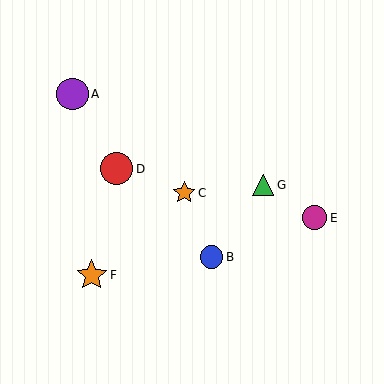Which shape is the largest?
The red circle (labeled D) is the largest.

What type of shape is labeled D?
Shape D is a red circle.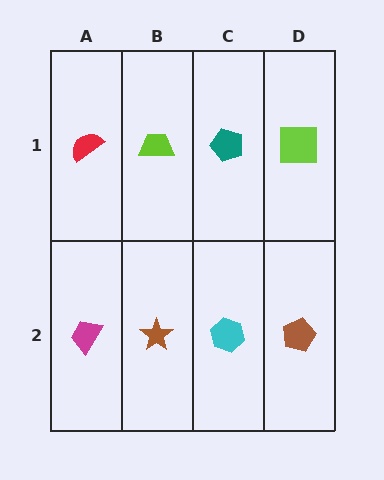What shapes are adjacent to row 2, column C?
A teal pentagon (row 1, column C), a brown star (row 2, column B), a brown pentagon (row 2, column D).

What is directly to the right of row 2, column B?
A cyan hexagon.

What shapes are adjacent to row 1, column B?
A brown star (row 2, column B), a red semicircle (row 1, column A), a teal pentagon (row 1, column C).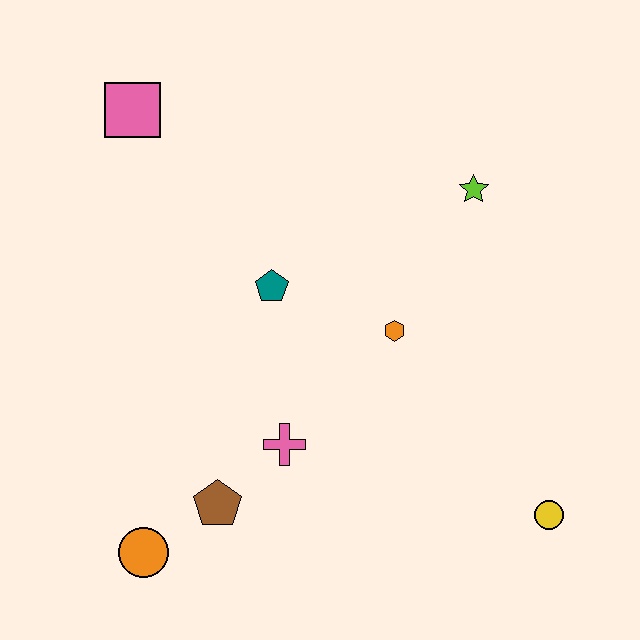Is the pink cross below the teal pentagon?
Yes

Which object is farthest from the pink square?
The yellow circle is farthest from the pink square.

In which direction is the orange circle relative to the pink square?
The orange circle is below the pink square.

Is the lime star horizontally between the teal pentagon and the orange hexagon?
No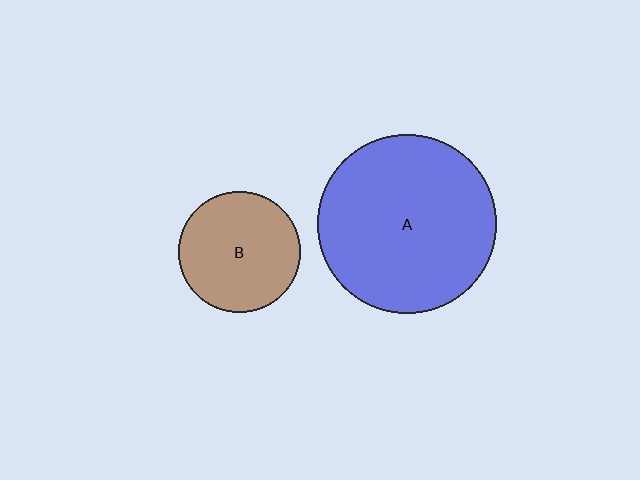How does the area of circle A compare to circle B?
Approximately 2.2 times.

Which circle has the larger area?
Circle A (blue).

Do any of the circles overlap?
No, none of the circles overlap.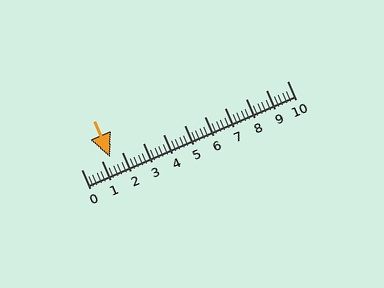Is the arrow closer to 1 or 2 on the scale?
The arrow is closer to 1.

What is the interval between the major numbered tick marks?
The major tick marks are spaced 1 units apart.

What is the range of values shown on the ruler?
The ruler shows values from 0 to 10.